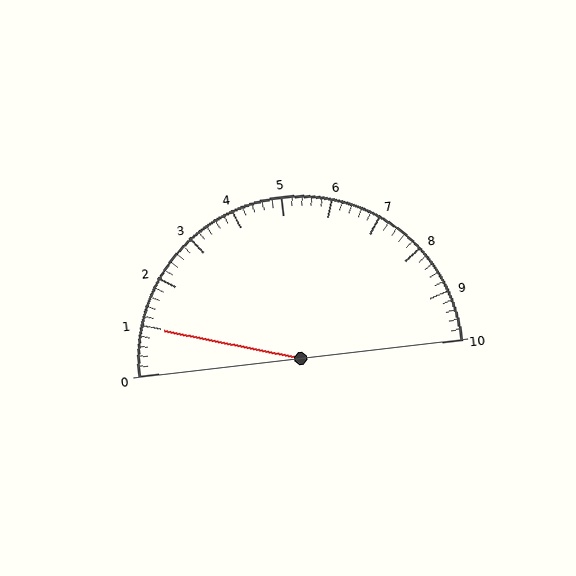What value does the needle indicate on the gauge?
The needle indicates approximately 1.0.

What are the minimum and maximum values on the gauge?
The gauge ranges from 0 to 10.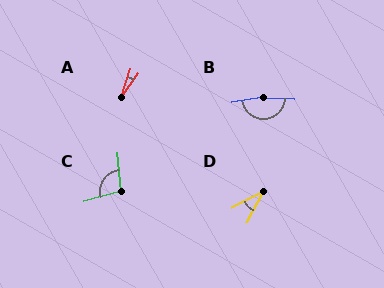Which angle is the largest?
B, at approximately 168 degrees.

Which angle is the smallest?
A, at approximately 16 degrees.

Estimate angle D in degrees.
Approximately 34 degrees.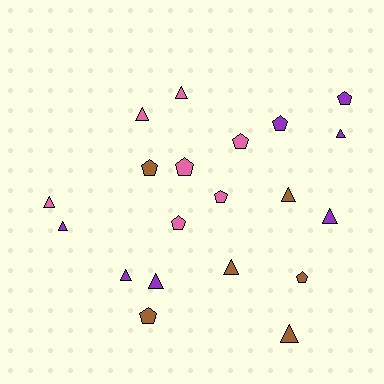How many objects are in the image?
There are 20 objects.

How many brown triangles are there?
There are 3 brown triangles.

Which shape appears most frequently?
Triangle, with 11 objects.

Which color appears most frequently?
Purple, with 7 objects.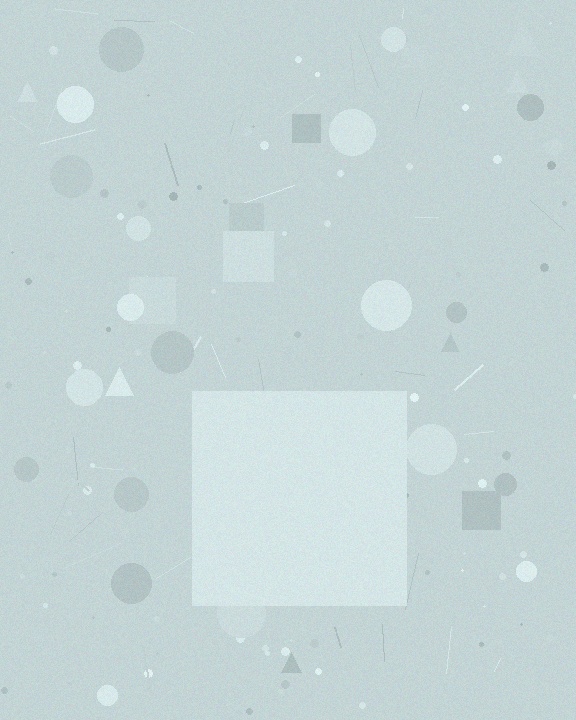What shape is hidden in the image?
A square is hidden in the image.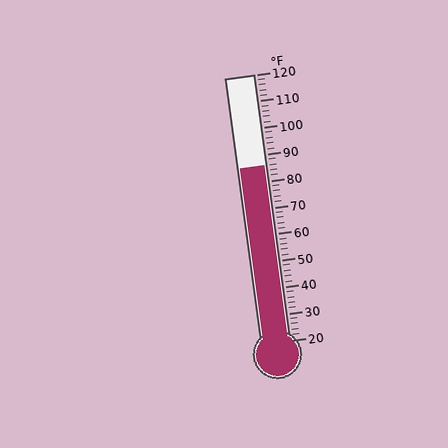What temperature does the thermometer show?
The thermometer shows approximately 86°F.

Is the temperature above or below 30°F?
The temperature is above 30°F.